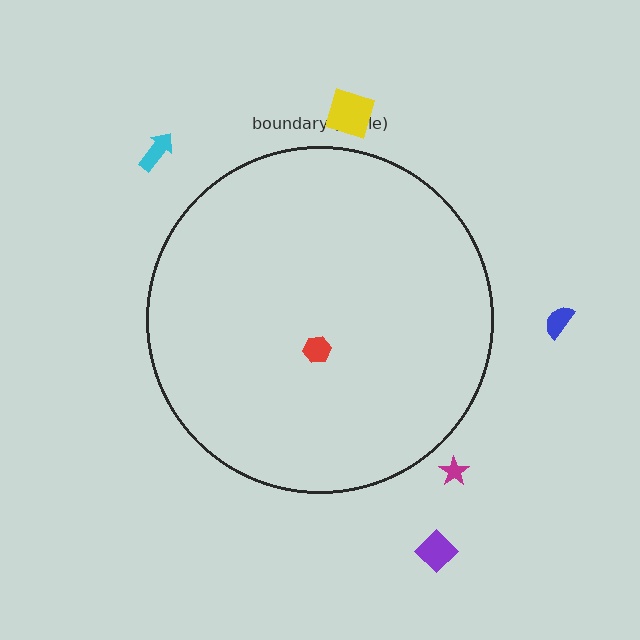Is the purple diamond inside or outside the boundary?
Outside.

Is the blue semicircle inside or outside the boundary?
Outside.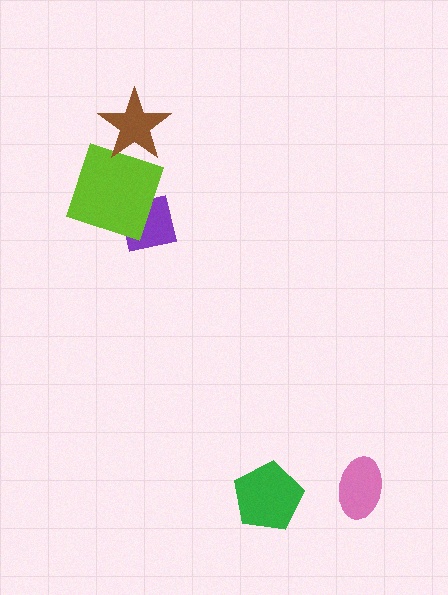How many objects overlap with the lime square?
2 objects overlap with the lime square.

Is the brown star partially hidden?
No, no other shape covers it.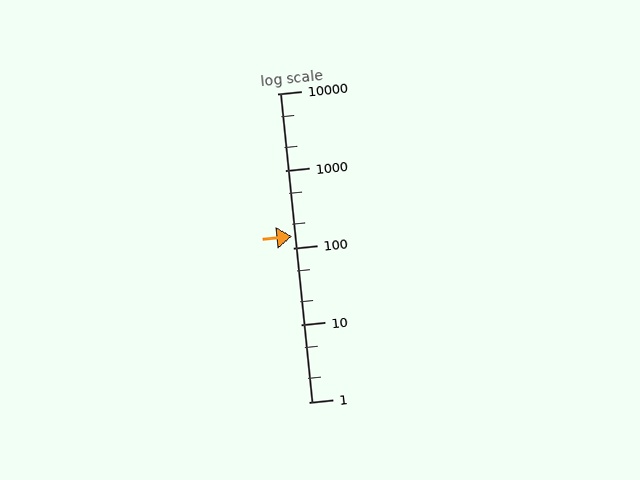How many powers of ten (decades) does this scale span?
The scale spans 4 decades, from 1 to 10000.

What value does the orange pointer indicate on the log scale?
The pointer indicates approximately 140.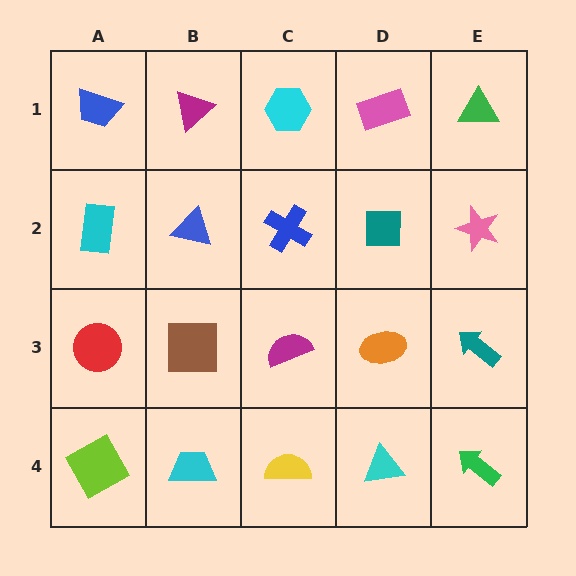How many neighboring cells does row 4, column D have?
3.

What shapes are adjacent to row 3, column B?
A blue triangle (row 2, column B), a cyan trapezoid (row 4, column B), a red circle (row 3, column A), a magenta semicircle (row 3, column C).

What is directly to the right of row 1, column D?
A green triangle.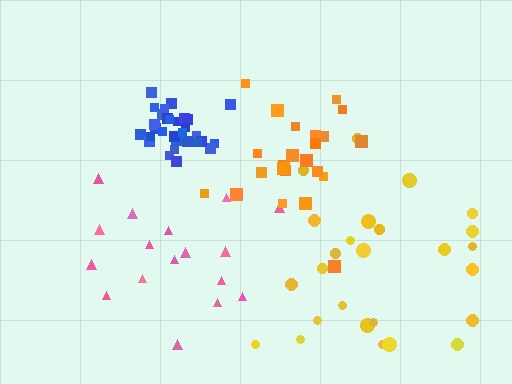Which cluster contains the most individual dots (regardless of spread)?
Blue (30).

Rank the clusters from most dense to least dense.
blue, orange, pink, yellow.